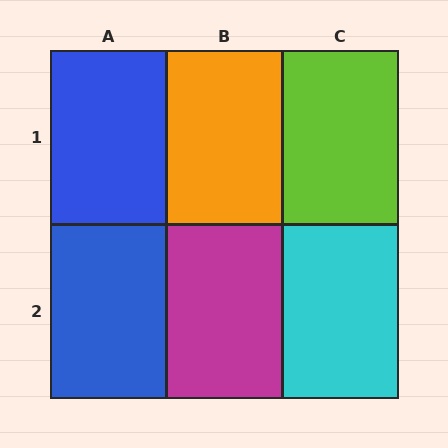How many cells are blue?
2 cells are blue.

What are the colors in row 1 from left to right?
Blue, orange, lime.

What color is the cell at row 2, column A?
Blue.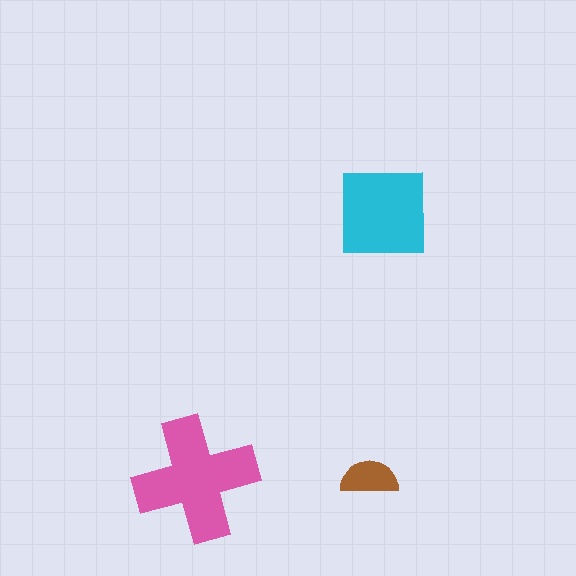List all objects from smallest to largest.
The brown semicircle, the cyan square, the pink cross.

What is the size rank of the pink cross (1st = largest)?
1st.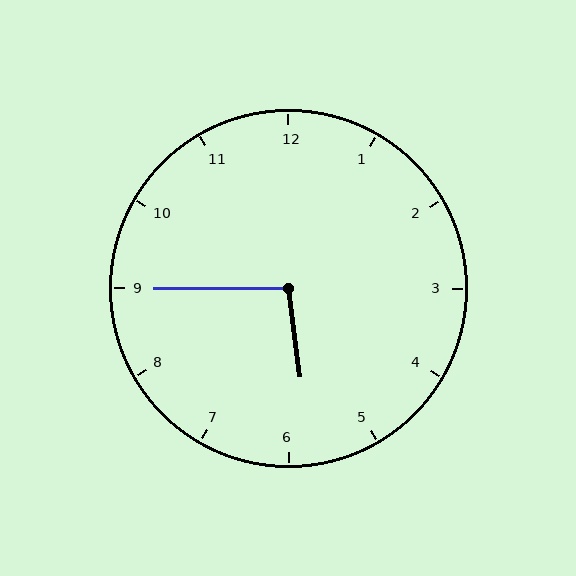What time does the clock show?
5:45.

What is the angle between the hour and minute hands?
Approximately 98 degrees.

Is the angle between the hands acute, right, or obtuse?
It is obtuse.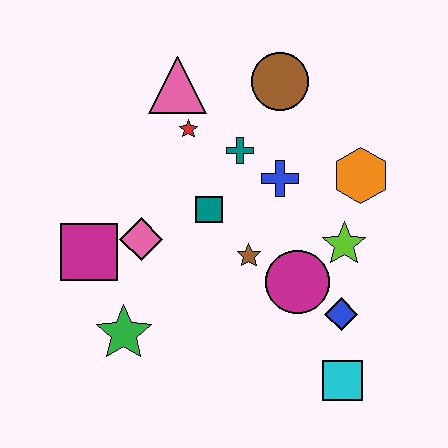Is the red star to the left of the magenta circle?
Yes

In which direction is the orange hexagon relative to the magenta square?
The orange hexagon is to the right of the magenta square.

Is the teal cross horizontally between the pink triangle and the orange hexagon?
Yes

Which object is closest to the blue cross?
The teal cross is closest to the blue cross.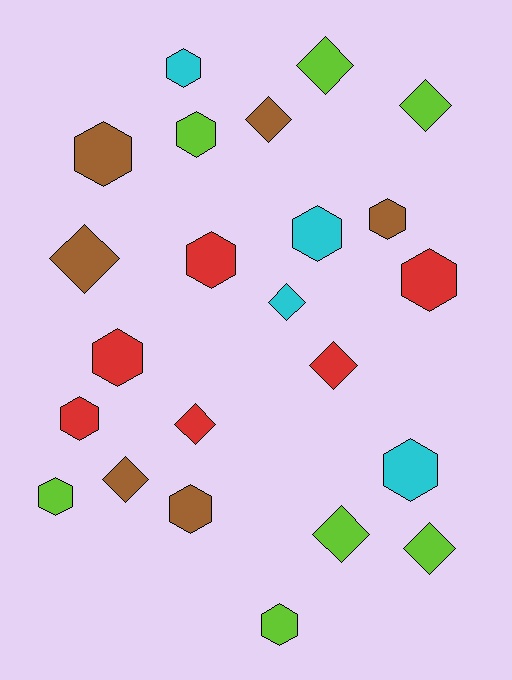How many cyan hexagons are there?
There are 3 cyan hexagons.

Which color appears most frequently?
Lime, with 7 objects.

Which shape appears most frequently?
Hexagon, with 13 objects.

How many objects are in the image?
There are 23 objects.